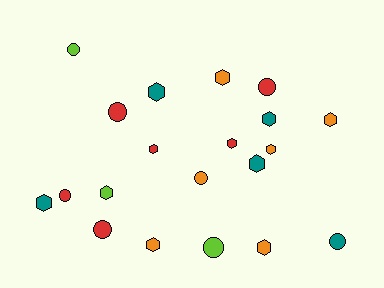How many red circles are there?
There are 4 red circles.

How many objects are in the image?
There are 20 objects.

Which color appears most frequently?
Red, with 6 objects.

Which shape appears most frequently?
Hexagon, with 12 objects.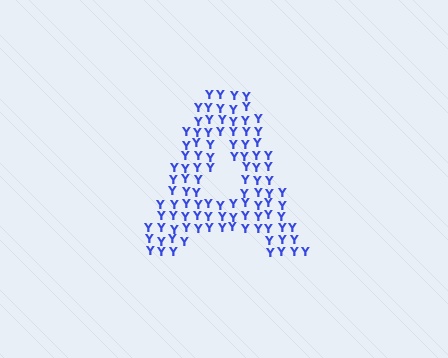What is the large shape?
The large shape is the letter A.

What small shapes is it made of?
It is made of small letter Y's.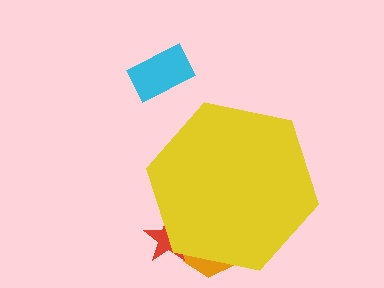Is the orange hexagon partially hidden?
Yes, the orange hexagon is partially hidden behind the yellow hexagon.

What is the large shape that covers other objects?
A yellow hexagon.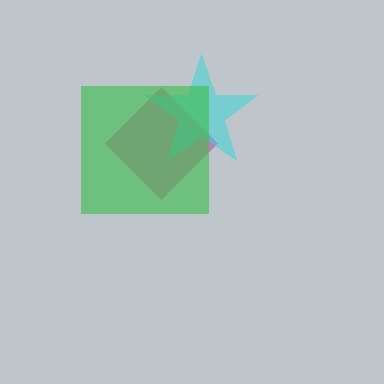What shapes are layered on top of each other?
The layered shapes are: a magenta diamond, a cyan star, a green square.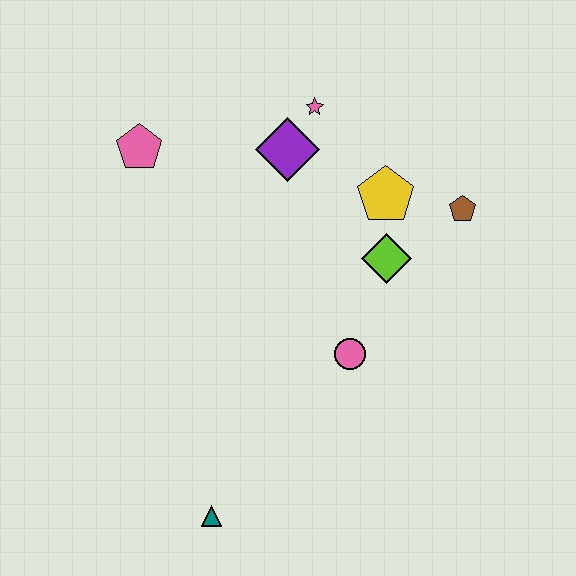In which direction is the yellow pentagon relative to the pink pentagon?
The yellow pentagon is to the right of the pink pentagon.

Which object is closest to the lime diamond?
The yellow pentagon is closest to the lime diamond.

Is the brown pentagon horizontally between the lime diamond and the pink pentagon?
No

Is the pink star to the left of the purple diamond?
No